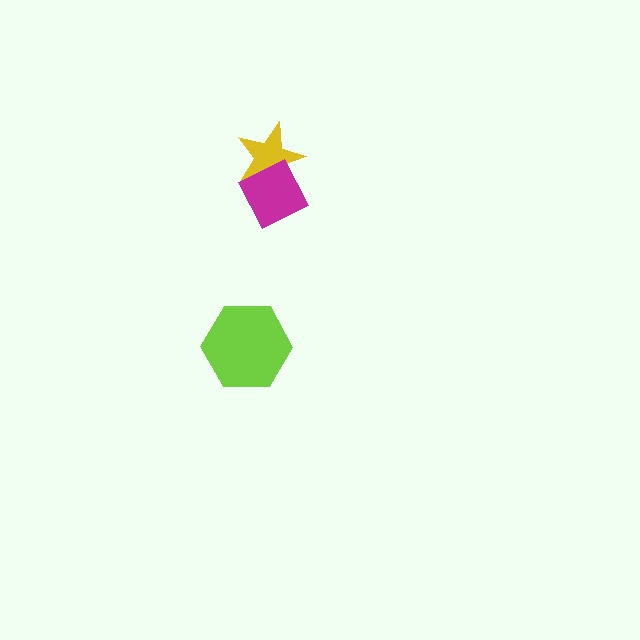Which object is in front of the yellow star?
The magenta diamond is in front of the yellow star.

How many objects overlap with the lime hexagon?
0 objects overlap with the lime hexagon.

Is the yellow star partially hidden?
Yes, it is partially covered by another shape.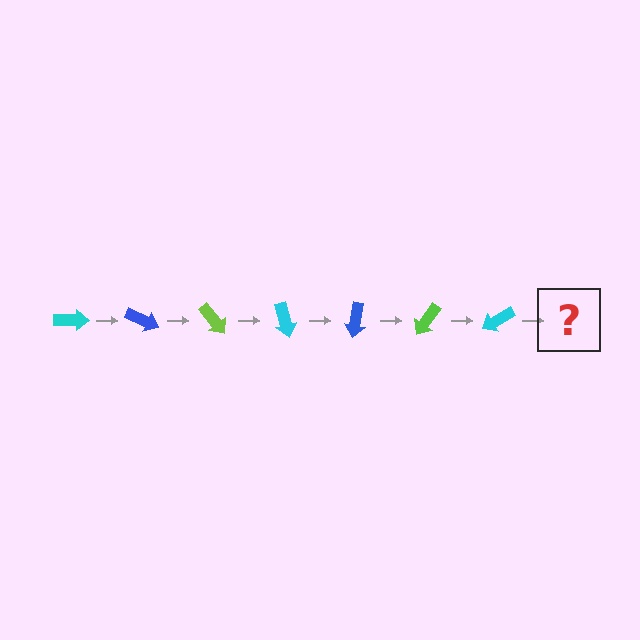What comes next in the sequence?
The next element should be a blue arrow, rotated 175 degrees from the start.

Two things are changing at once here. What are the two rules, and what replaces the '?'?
The two rules are that it rotates 25 degrees each step and the color cycles through cyan, blue, and lime. The '?' should be a blue arrow, rotated 175 degrees from the start.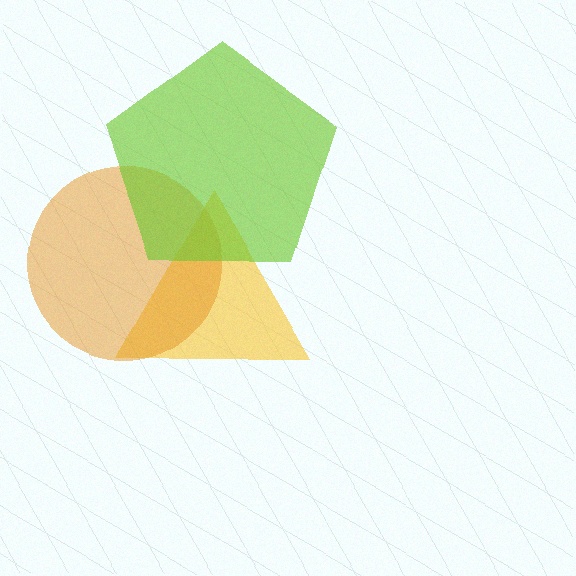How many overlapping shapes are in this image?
There are 3 overlapping shapes in the image.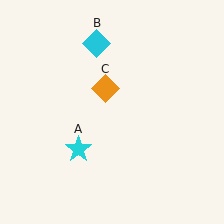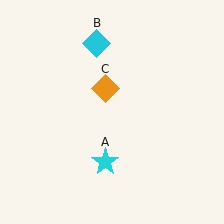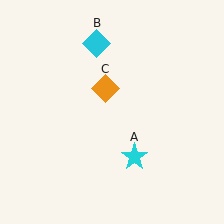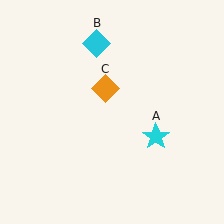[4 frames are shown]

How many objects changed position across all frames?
1 object changed position: cyan star (object A).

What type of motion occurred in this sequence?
The cyan star (object A) rotated counterclockwise around the center of the scene.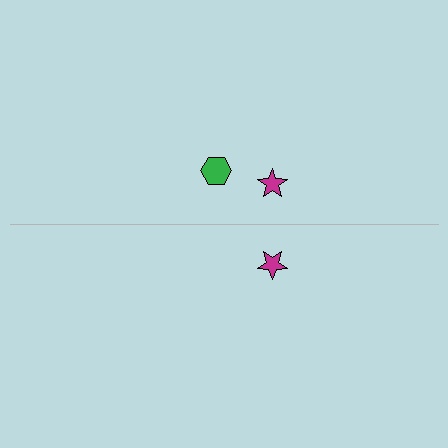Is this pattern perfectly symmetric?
No, the pattern is not perfectly symmetric. A green hexagon is missing from the bottom side.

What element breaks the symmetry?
A green hexagon is missing from the bottom side.